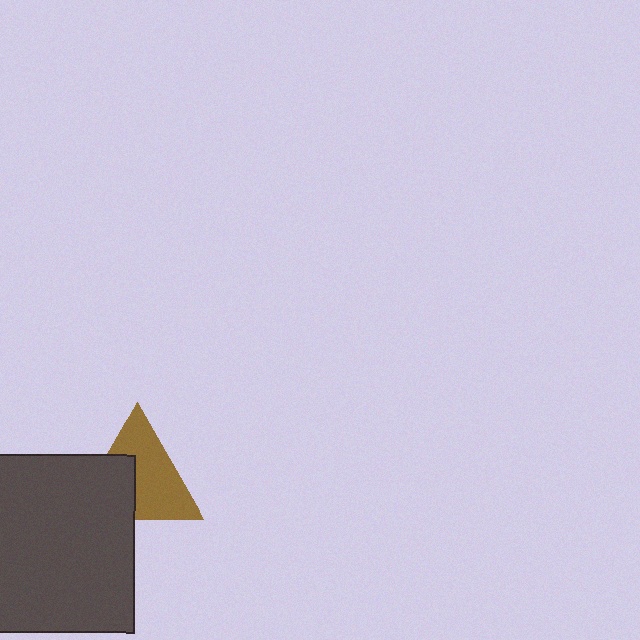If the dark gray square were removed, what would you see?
You would see the complete brown triangle.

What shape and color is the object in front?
The object in front is a dark gray square.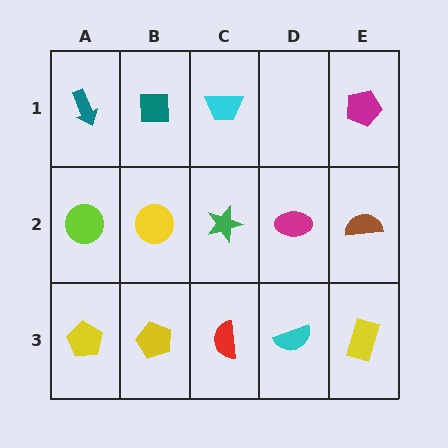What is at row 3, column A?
A yellow pentagon.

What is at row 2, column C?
A green star.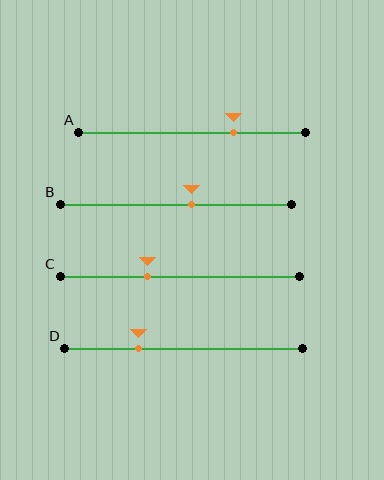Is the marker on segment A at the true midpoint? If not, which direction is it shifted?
No, the marker on segment A is shifted to the right by about 18% of the segment length.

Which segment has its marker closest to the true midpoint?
Segment B has its marker closest to the true midpoint.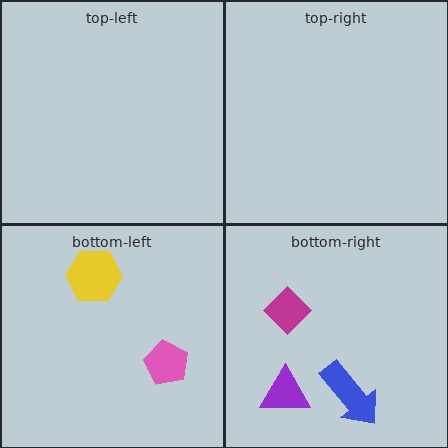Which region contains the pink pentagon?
The bottom-left region.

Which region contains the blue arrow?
The bottom-right region.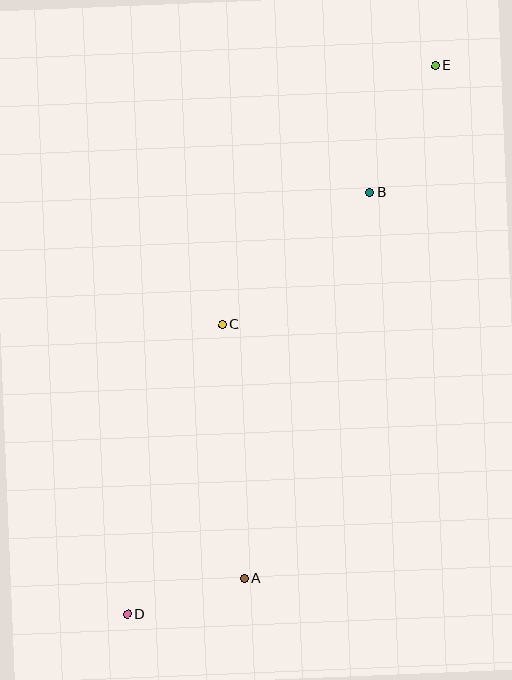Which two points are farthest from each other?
Points D and E are farthest from each other.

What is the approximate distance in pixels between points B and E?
The distance between B and E is approximately 143 pixels.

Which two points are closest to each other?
Points A and D are closest to each other.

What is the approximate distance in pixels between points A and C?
The distance between A and C is approximately 255 pixels.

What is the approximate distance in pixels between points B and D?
The distance between B and D is approximately 487 pixels.